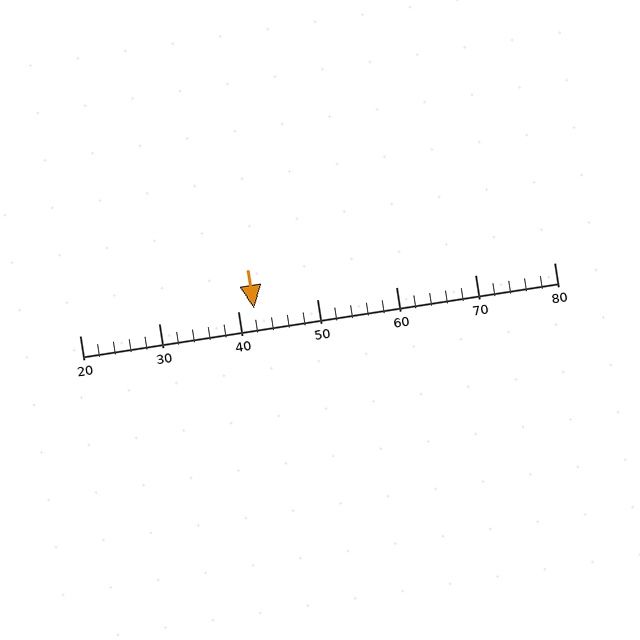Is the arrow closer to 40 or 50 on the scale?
The arrow is closer to 40.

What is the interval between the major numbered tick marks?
The major tick marks are spaced 10 units apart.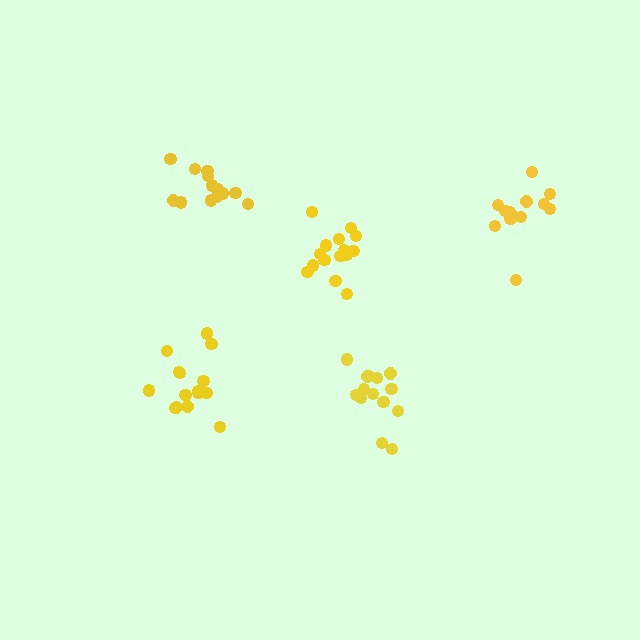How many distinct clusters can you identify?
There are 5 distinct clusters.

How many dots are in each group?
Group 1: 14 dots, Group 2: 13 dots, Group 3: 13 dots, Group 4: 16 dots, Group 5: 15 dots (71 total).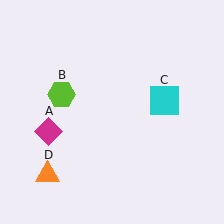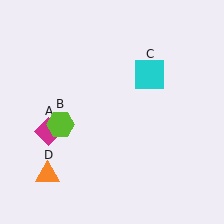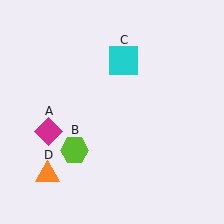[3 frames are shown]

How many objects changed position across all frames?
2 objects changed position: lime hexagon (object B), cyan square (object C).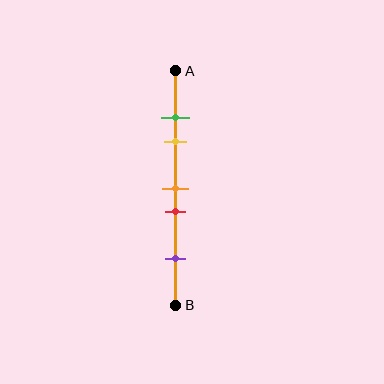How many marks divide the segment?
There are 5 marks dividing the segment.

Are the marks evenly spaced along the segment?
No, the marks are not evenly spaced.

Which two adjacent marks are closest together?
The green and yellow marks are the closest adjacent pair.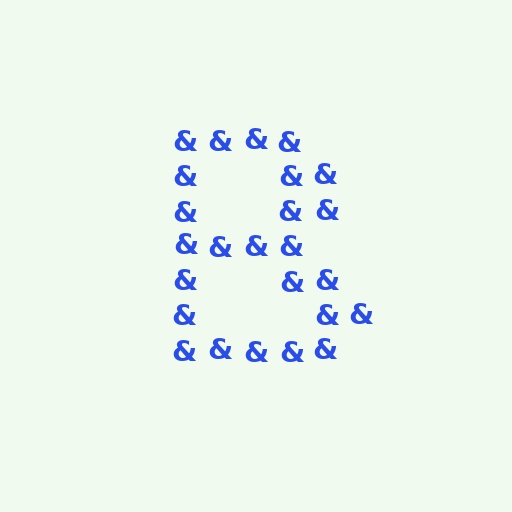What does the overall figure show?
The overall figure shows the letter B.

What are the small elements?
The small elements are ampersands.